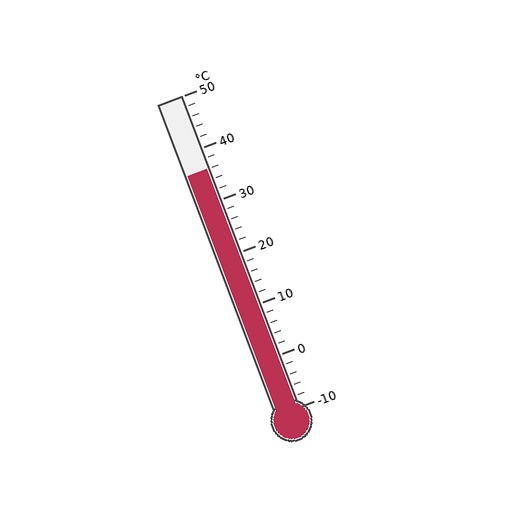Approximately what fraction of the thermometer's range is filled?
The thermometer is filled to approximately 75% of its range.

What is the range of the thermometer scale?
The thermometer scale ranges from -10°C to 50°C.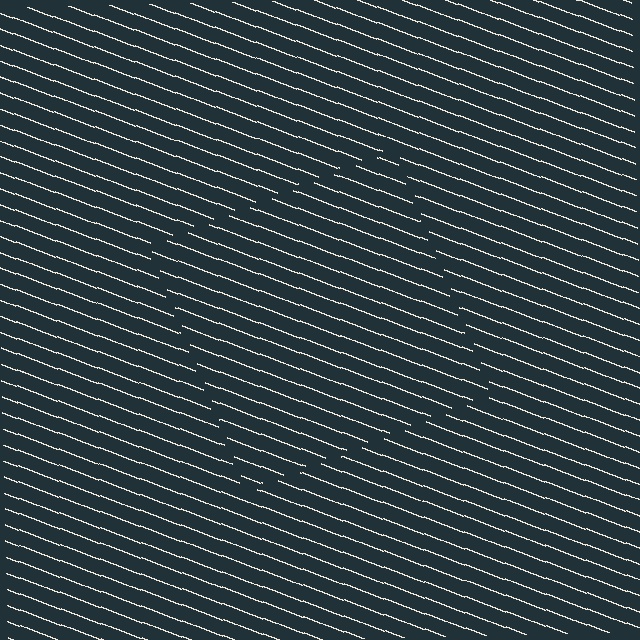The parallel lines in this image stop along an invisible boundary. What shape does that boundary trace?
An illusory square. The interior of the shape contains the same grating, shifted by half a period — the contour is defined by the phase discontinuity where line-ends from the inner and outer gratings abut.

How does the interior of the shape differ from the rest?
The interior of the shape contains the same grating, shifted by half a period — the contour is defined by the phase discontinuity where line-ends from the inner and outer gratings abut.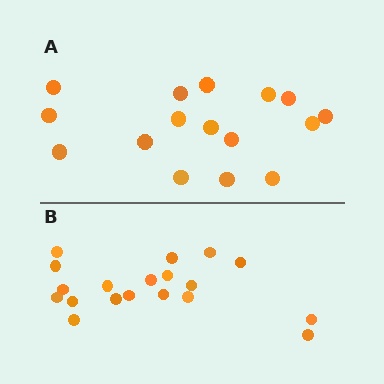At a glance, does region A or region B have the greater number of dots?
Region B (the bottom region) has more dots.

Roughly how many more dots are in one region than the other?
Region B has just a few more — roughly 2 or 3 more dots than region A.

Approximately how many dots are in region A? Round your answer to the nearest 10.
About 20 dots. (The exact count is 16, which rounds to 20.)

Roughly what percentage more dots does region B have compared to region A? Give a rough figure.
About 20% more.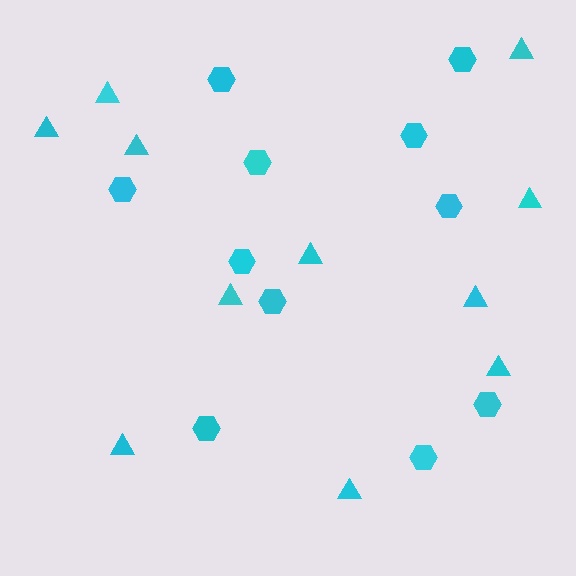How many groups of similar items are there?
There are 2 groups: one group of hexagons (11) and one group of triangles (11).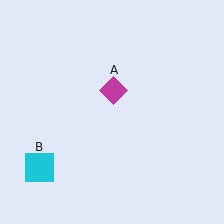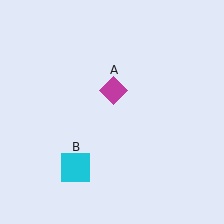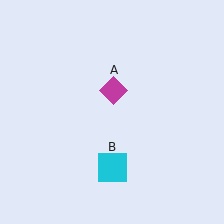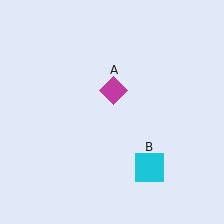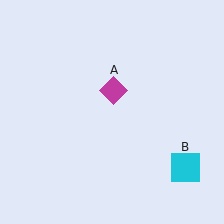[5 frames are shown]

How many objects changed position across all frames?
1 object changed position: cyan square (object B).